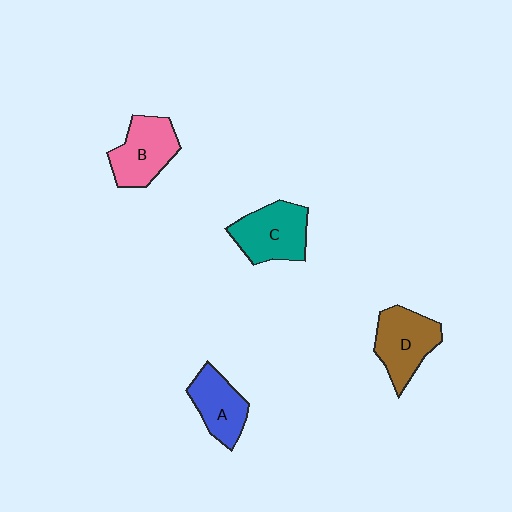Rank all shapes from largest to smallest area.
From largest to smallest: C (teal), D (brown), B (pink), A (blue).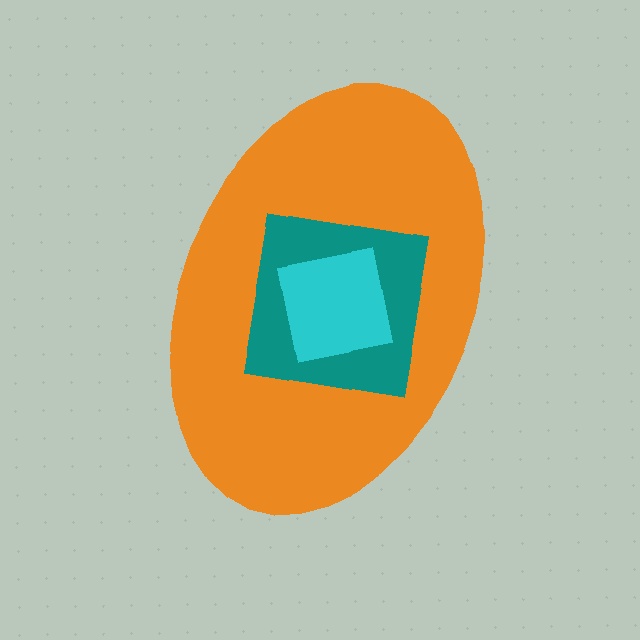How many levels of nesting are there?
3.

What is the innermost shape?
The cyan square.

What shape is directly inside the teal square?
The cyan square.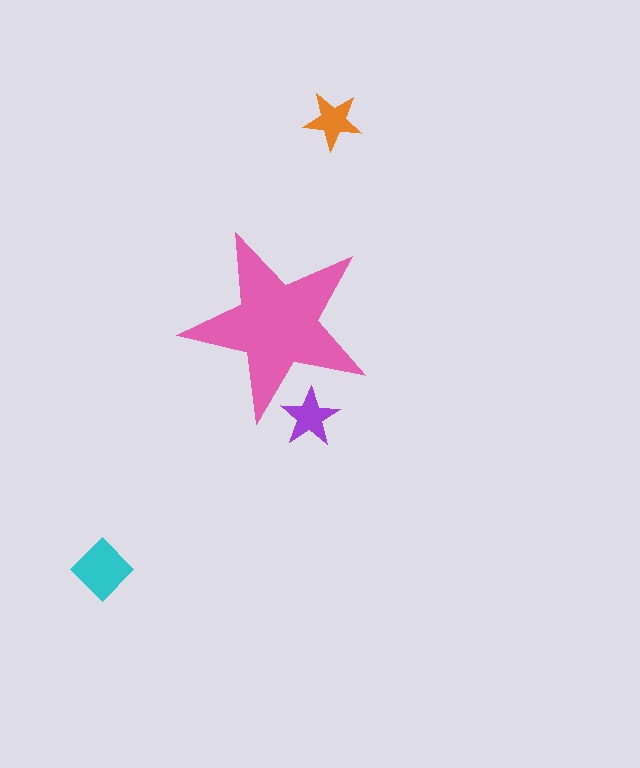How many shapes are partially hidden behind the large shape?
1 shape is partially hidden.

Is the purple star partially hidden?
Yes, the purple star is partially hidden behind the pink star.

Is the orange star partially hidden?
No, the orange star is fully visible.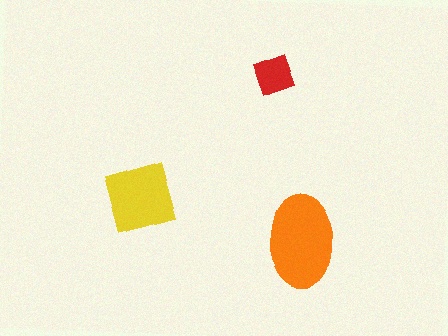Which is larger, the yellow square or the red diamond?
The yellow square.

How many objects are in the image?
There are 3 objects in the image.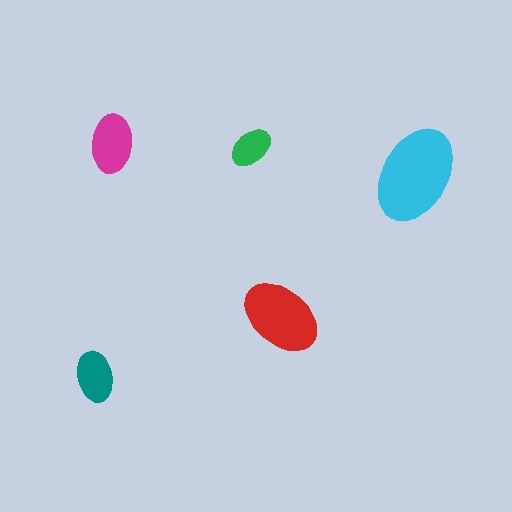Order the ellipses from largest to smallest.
the cyan one, the red one, the magenta one, the teal one, the green one.